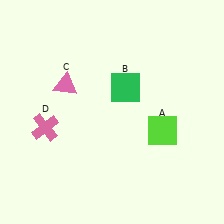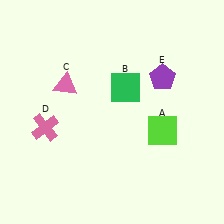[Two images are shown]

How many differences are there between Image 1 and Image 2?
There is 1 difference between the two images.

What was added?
A purple pentagon (E) was added in Image 2.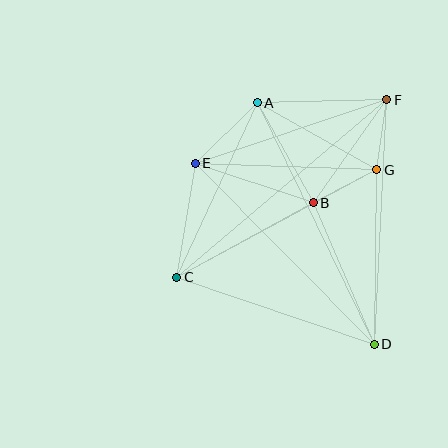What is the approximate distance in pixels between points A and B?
The distance between A and B is approximately 114 pixels.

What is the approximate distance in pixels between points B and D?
The distance between B and D is approximately 154 pixels.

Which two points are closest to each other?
Points F and G are closest to each other.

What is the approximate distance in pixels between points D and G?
The distance between D and G is approximately 174 pixels.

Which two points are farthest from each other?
Points C and F are farthest from each other.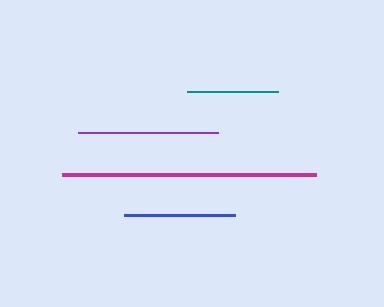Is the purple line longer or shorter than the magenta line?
The magenta line is longer than the purple line.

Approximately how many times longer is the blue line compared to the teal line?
The blue line is approximately 1.2 times the length of the teal line.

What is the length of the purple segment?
The purple segment is approximately 140 pixels long.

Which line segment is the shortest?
The teal line is the shortest at approximately 90 pixels.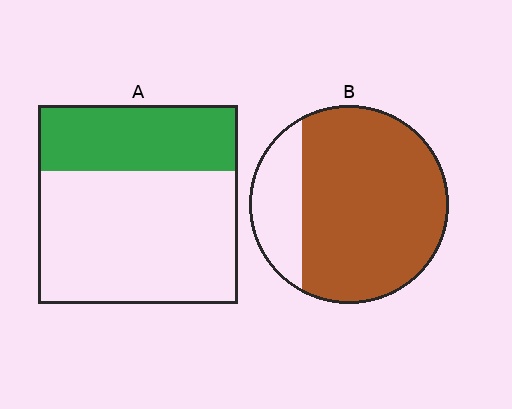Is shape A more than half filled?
No.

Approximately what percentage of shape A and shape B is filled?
A is approximately 35% and B is approximately 80%.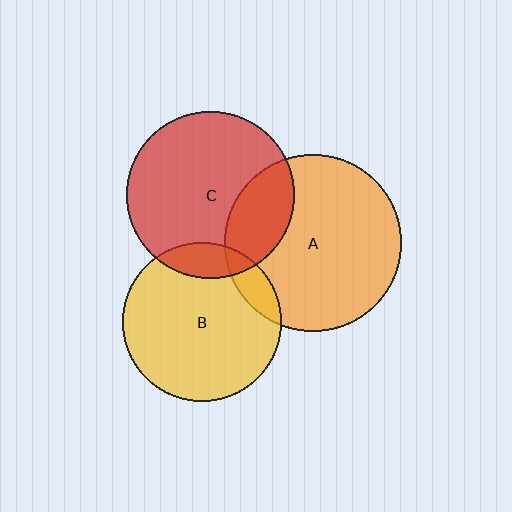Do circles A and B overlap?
Yes.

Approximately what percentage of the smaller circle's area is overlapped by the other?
Approximately 10%.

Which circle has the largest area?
Circle A (orange).